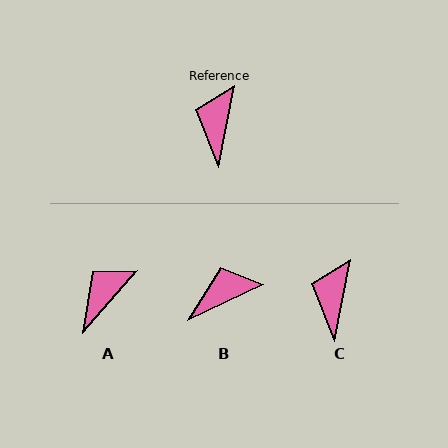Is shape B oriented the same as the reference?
No, it is off by about 53 degrees.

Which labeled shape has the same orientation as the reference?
C.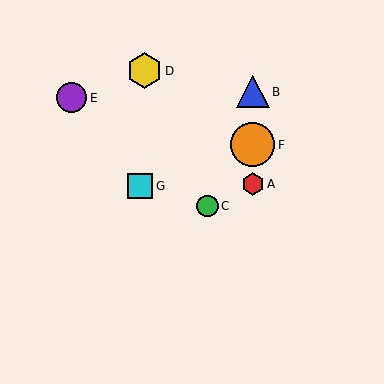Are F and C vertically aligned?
No, F is at x≈253 and C is at x≈208.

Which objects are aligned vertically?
Objects A, B, F are aligned vertically.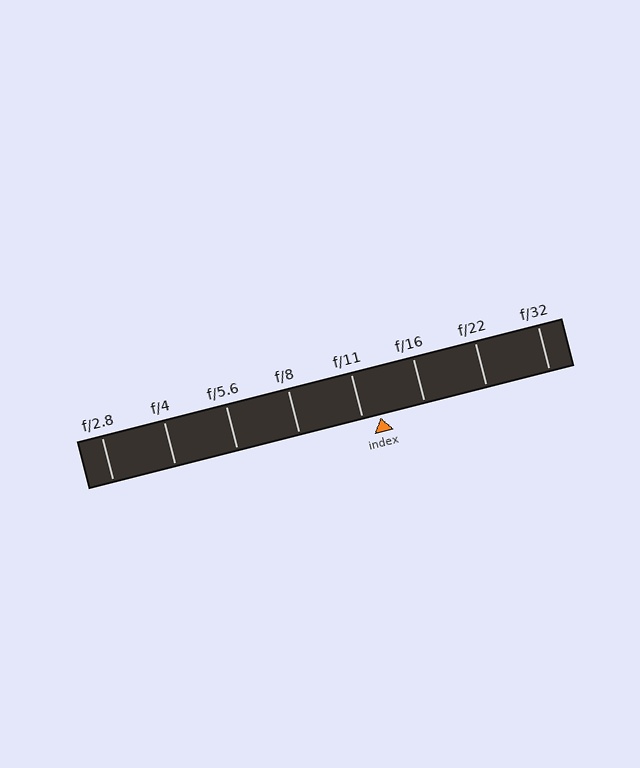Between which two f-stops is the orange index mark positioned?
The index mark is between f/11 and f/16.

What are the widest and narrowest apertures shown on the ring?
The widest aperture shown is f/2.8 and the narrowest is f/32.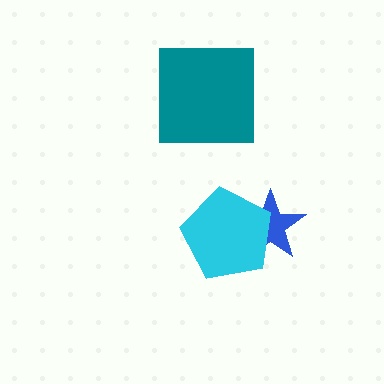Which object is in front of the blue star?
The cyan pentagon is in front of the blue star.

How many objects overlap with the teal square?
0 objects overlap with the teal square.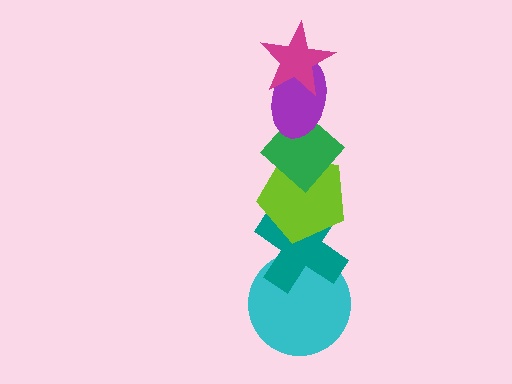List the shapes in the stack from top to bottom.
From top to bottom: the magenta star, the purple ellipse, the green diamond, the lime pentagon, the teal cross, the cyan circle.